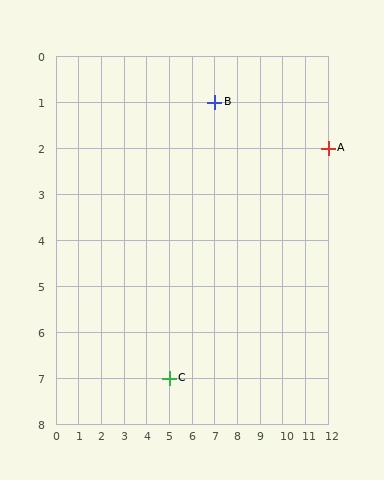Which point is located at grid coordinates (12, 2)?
Point A is at (12, 2).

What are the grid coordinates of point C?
Point C is at grid coordinates (5, 7).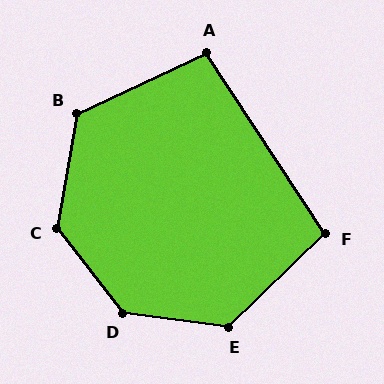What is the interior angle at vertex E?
Approximately 129 degrees (obtuse).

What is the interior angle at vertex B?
Approximately 124 degrees (obtuse).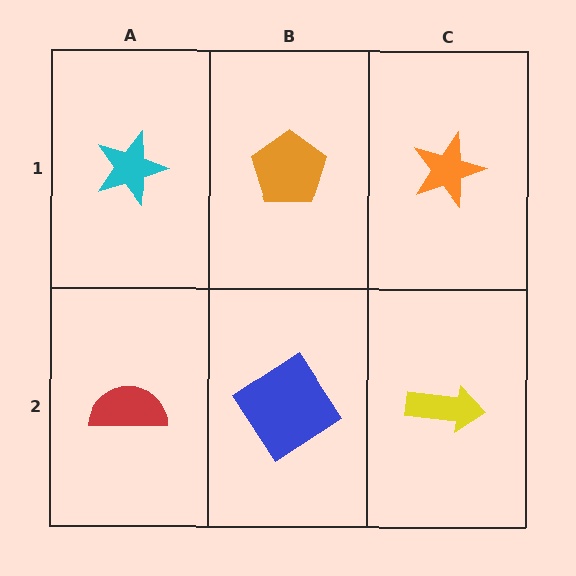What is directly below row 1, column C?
A yellow arrow.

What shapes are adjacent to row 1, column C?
A yellow arrow (row 2, column C), an orange pentagon (row 1, column B).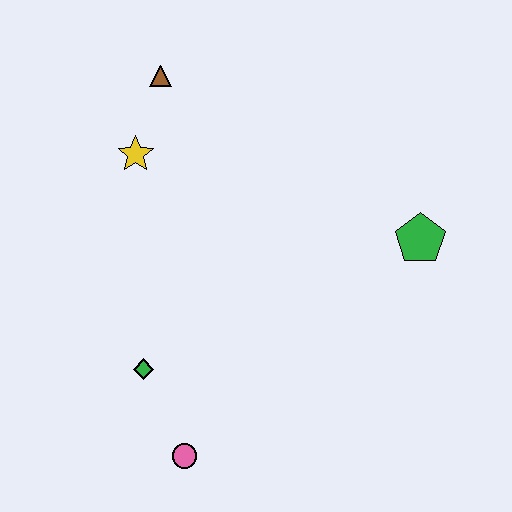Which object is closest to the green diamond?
The pink circle is closest to the green diamond.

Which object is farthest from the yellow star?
The pink circle is farthest from the yellow star.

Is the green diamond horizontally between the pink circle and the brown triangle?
No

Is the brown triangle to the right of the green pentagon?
No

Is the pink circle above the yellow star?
No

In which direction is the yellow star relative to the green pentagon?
The yellow star is to the left of the green pentagon.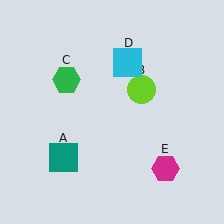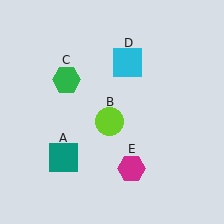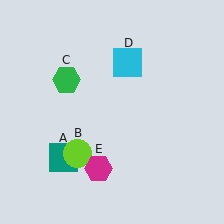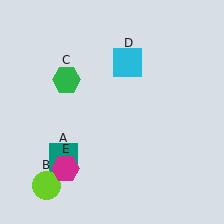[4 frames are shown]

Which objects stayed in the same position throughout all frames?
Teal square (object A) and green hexagon (object C) and cyan square (object D) remained stationary.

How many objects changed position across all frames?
2 objects changed position: lime circle (object B), magenta hexagon (object E).